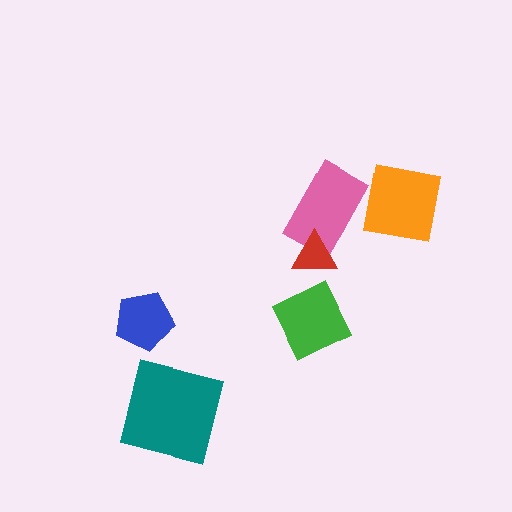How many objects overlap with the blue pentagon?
0 objects overlap with the blue pentagon.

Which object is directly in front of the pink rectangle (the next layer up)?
The red triangle is directly in front of the pink rectangle.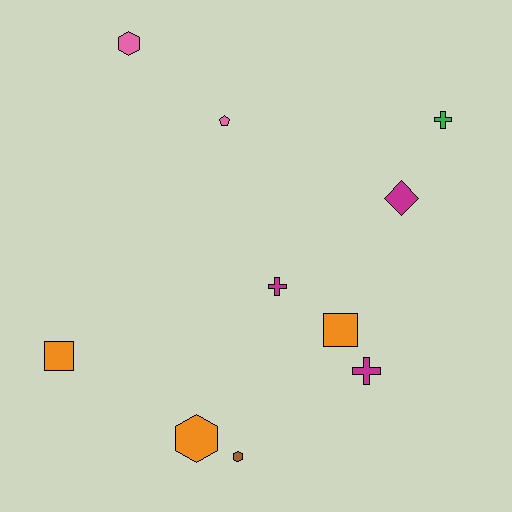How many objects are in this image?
There are 10 objects.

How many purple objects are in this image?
There are no purple objects.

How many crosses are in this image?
There are 3 crosses.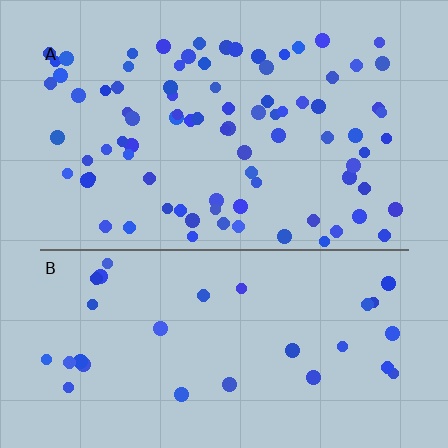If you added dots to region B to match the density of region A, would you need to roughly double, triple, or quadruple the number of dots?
Approximately triple.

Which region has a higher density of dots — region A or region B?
A (the top).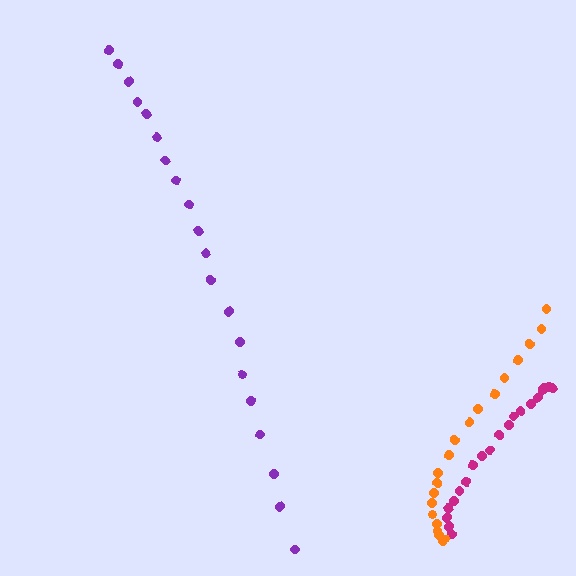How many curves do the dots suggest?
There are 3 distinct paths.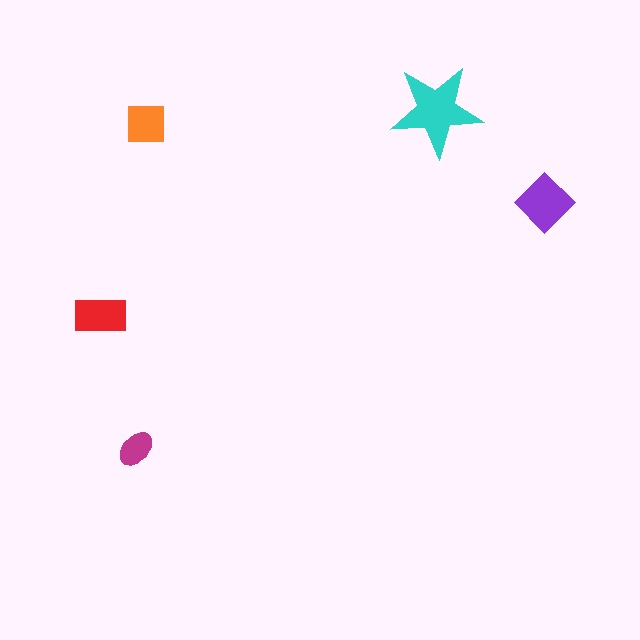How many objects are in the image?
There are 5 objects in the image.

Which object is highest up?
The cyan star is topmost.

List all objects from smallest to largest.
The magenta ellipse, the orange square, the red rectangle, the purple diamond, the cyan star.